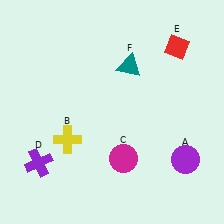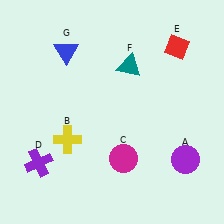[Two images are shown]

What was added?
A blue triangle (G) was added in Image 2.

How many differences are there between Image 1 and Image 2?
There is 1 difference between the two images.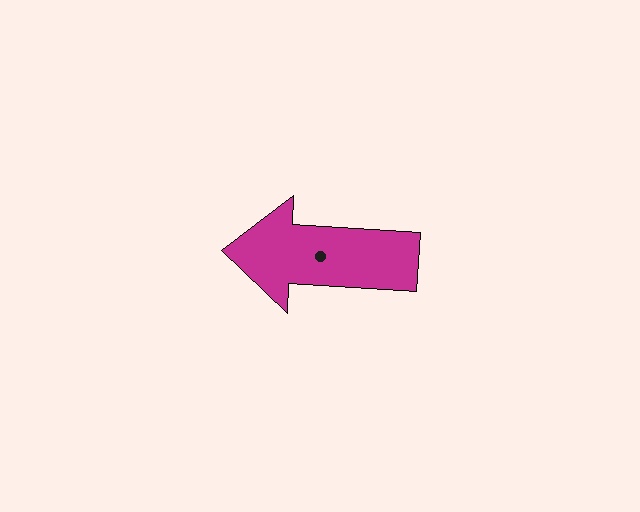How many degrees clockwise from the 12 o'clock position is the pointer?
Approximately 273 degrees.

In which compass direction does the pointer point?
West.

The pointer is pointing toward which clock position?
Roughly 9 o'clock.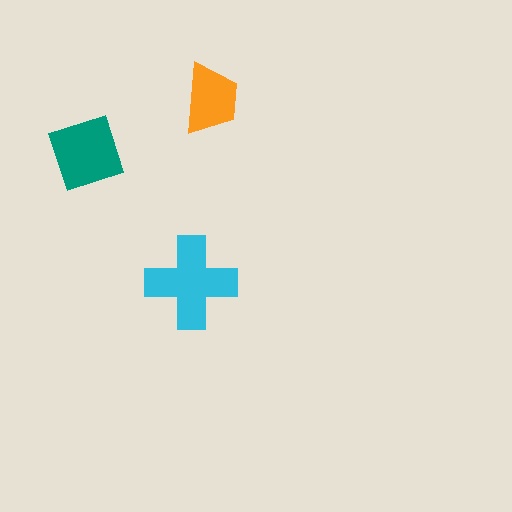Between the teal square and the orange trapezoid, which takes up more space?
The teal square.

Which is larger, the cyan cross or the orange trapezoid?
The cyan cross.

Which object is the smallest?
The orange trapezoid.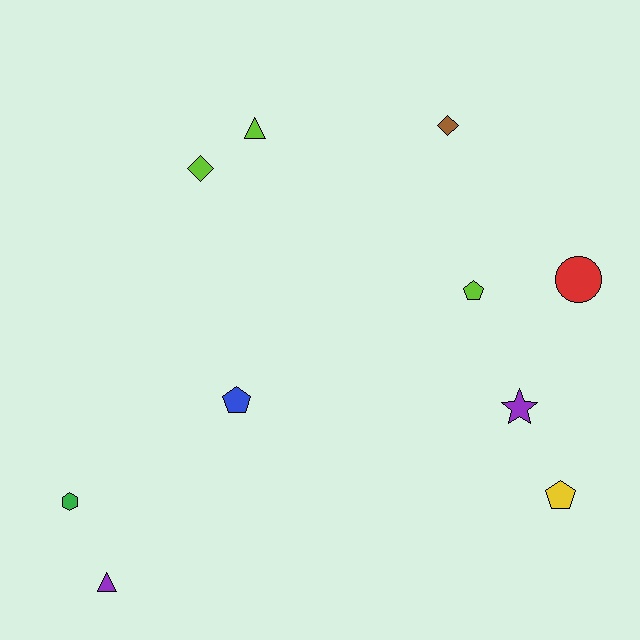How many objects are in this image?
There are 10 objects.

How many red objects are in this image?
There is 1 red object.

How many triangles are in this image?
There are 2 triangles.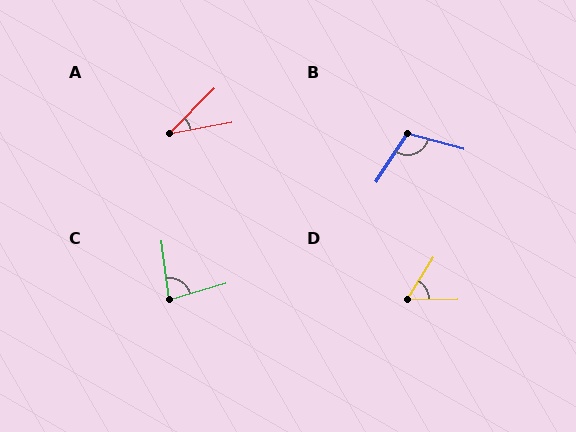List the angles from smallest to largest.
A (34°), D (58°), C (81°), B (108°).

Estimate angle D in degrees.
Approximately 58 degrees.